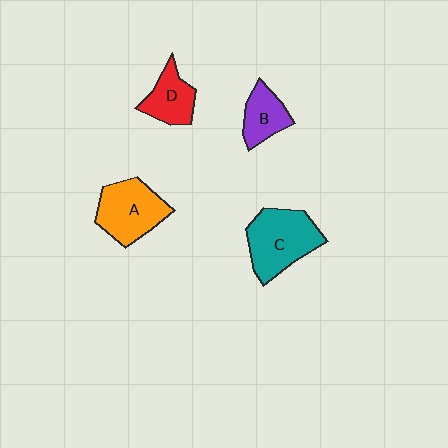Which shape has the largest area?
Shape C (teal).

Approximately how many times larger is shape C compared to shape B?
Approximately 1.8 times.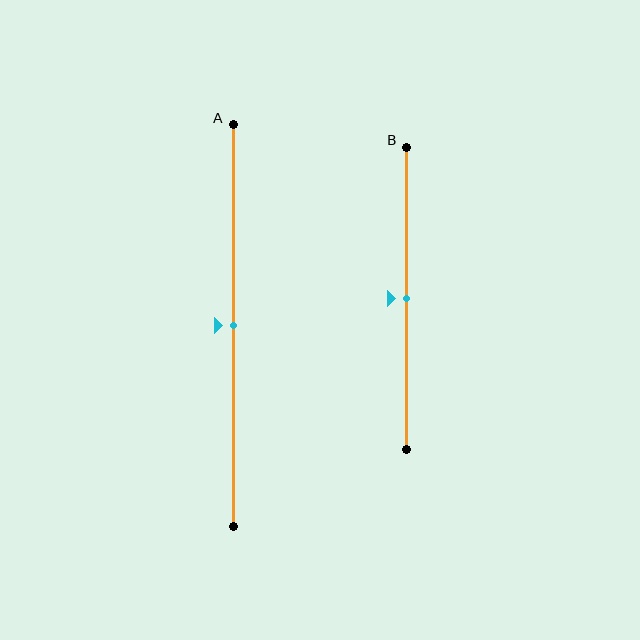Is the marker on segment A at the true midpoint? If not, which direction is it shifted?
Yes, the marker on segment A is at the true midpoint.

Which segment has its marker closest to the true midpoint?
Segment A has its marker closest to the true midpoint.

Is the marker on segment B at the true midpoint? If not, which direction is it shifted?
Yes, the marker on segment B is at the true midpoint.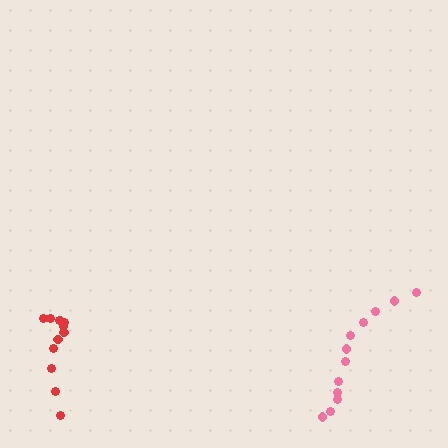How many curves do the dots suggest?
There are 2 distinct paths.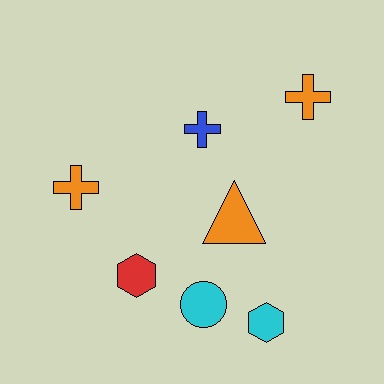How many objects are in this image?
There are 7 objects.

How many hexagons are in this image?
There are 2 hexagons.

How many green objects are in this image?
There are no green objects.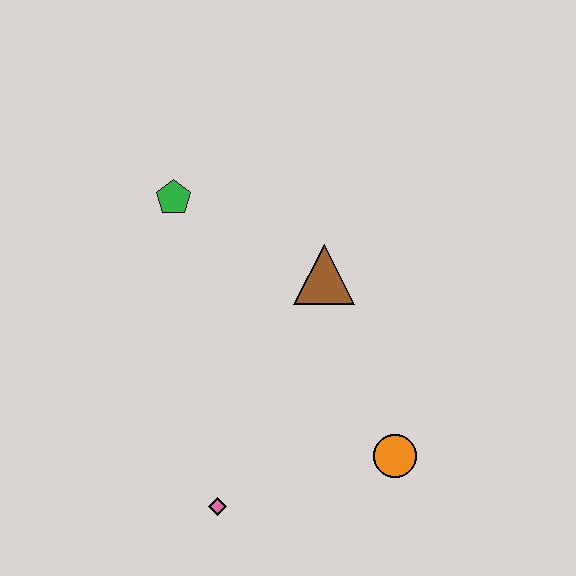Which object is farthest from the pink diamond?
The green pentagon is farthest from the pink diamond.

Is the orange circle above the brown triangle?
No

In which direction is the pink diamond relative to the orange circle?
The pink diamond is to the left of the orange circle.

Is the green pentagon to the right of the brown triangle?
No